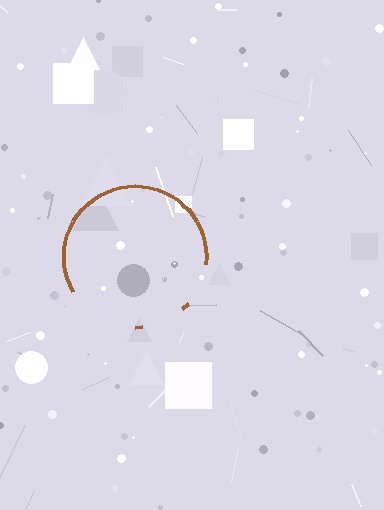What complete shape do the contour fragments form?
The contour fragments form a circle.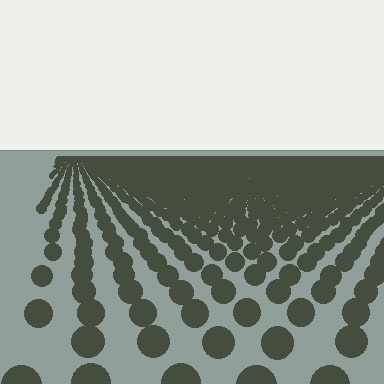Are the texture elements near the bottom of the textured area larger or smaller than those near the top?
Larger. Near the bottom, elements are closer to the viewer and appear at a bigger on-screen size.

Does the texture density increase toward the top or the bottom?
Density increases toward the top.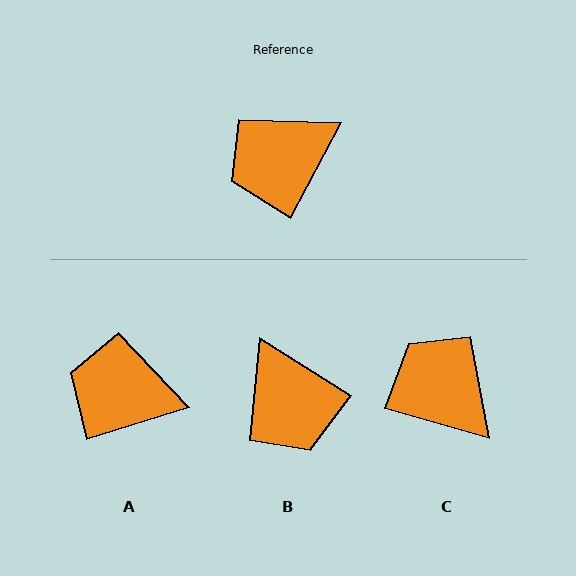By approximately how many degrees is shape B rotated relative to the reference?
Approximately 86 degrees counter-clockwise.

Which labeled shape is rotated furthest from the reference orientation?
B, about 86 degrees away.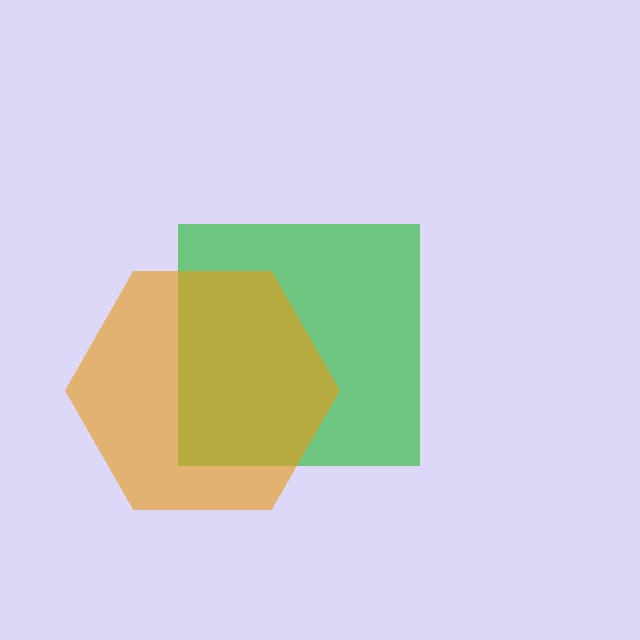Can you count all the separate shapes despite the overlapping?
Yes, there are 2 separate shapes.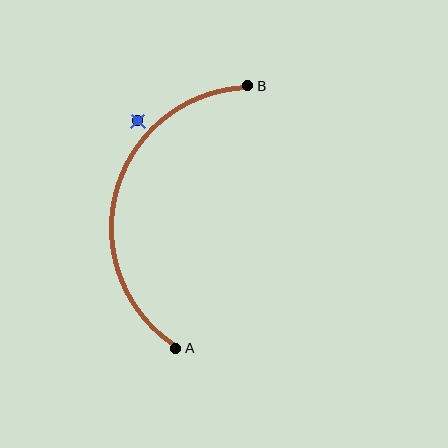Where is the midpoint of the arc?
The arc midpoint is the point on the curve farthest from the straight line joining A and B. It sits to the left of that line.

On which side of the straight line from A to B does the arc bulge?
The arc bulges to the left of the straight line connecting A and B.